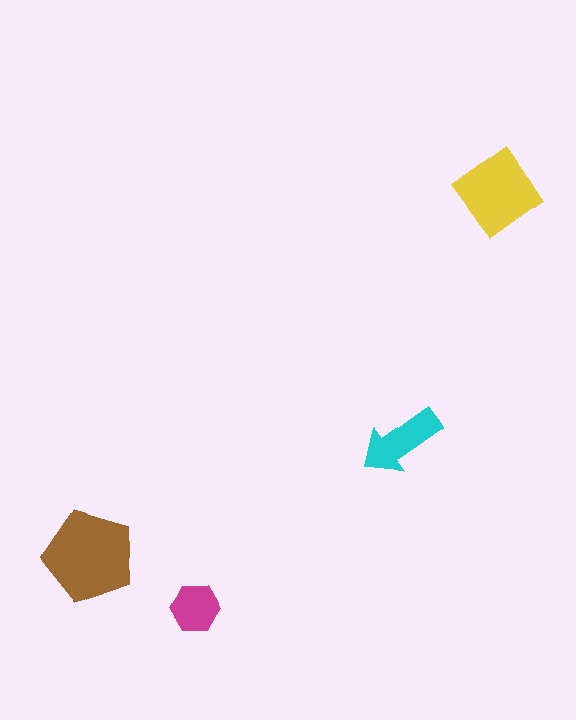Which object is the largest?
The brown pentagon.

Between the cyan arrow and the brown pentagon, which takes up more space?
The brown pentagon.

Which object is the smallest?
The magenta hexagon.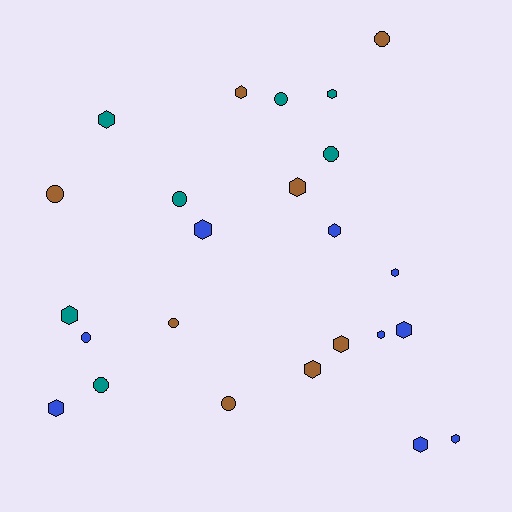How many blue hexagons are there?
There are 8 blue hexagons.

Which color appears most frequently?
Blue, with 9 objects.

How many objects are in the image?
There are 24 objects.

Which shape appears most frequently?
Hexagon, with 15 objects.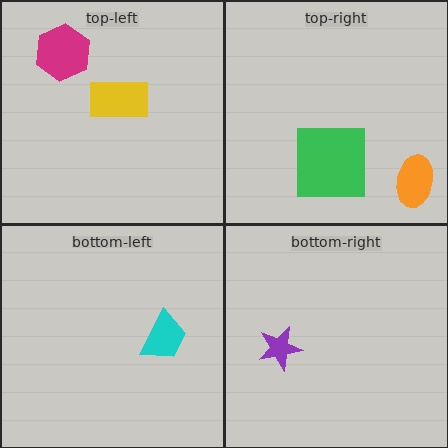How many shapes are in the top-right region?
2.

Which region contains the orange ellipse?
The top-right region.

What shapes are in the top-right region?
The orange ellipse, the green square.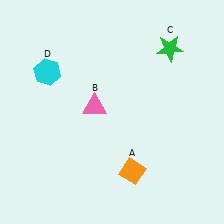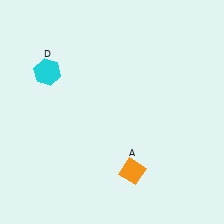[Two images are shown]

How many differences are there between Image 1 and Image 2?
There are 2 differences between the two images.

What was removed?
The pink triangle (B), the green star (C) were removed in Image 2.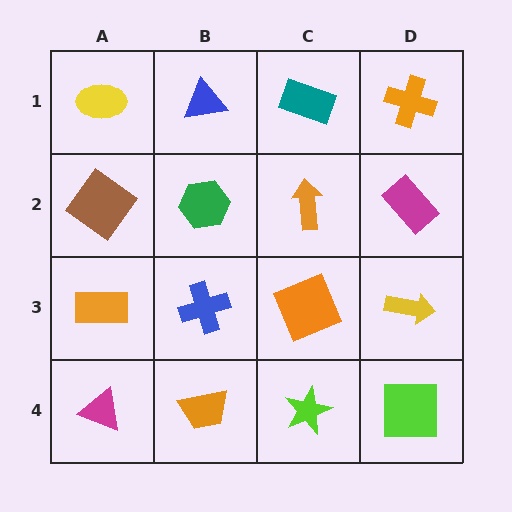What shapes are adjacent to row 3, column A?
A brown diamond (row 2, column A), a magenta triangle (row 4, column A), a blue cross (row 3, column B).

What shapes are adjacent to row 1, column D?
A magenta rectangle (row 2, column D), a teal rectangle (row 1, column C).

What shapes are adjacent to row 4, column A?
An orange rectangle (row 3, column A), an orange trapezoid (row 4, column B).